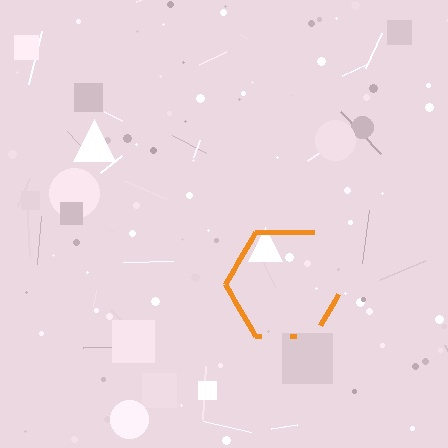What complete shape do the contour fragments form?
The contour fragments form a hexagon.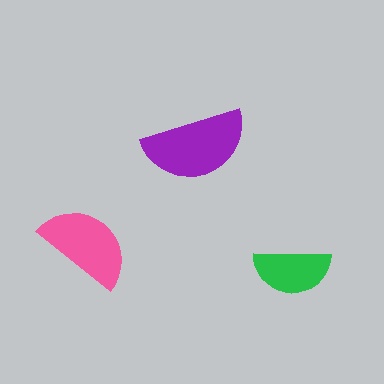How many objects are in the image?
There are 3 objects in the image.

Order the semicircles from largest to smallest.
the purple one, the pink one, the green one.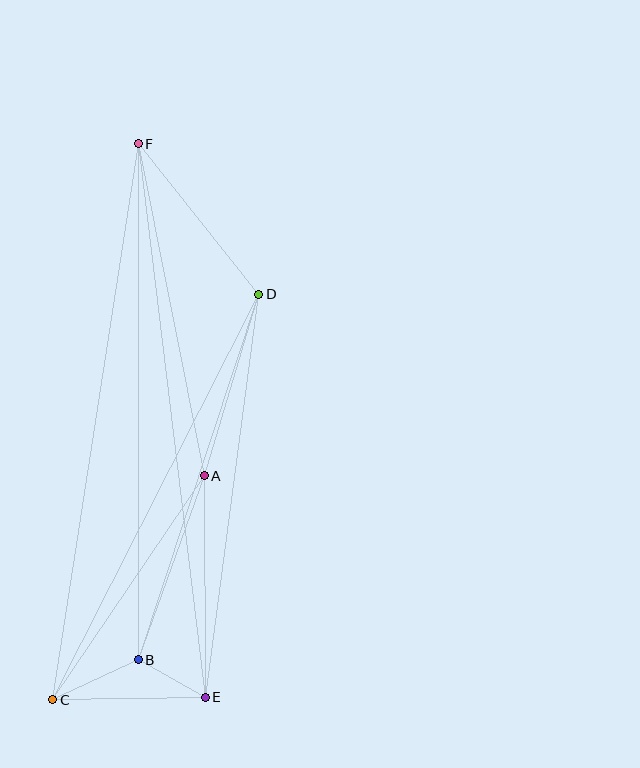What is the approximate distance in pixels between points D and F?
The distance between D and F is approximately 193 pixels.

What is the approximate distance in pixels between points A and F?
The distance between A and F is approximately 339 pixels.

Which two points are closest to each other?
Points B and E are closest to each other.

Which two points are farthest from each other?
Points C and F are farthest from each other.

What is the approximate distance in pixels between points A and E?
The distance between A and E is approximately 222 pixels.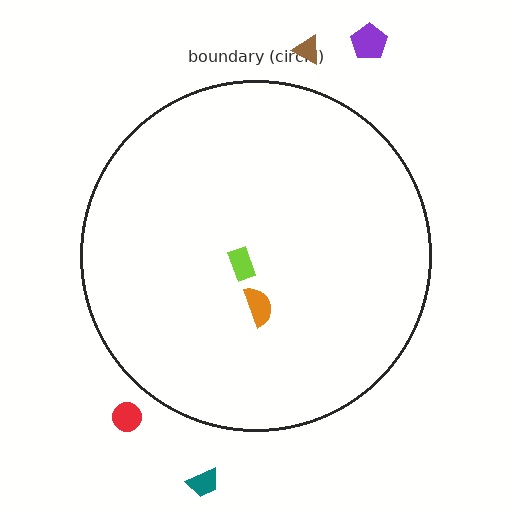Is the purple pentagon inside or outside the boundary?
Outside.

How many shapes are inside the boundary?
2 inside, 4 outside.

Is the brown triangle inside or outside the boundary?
Outside.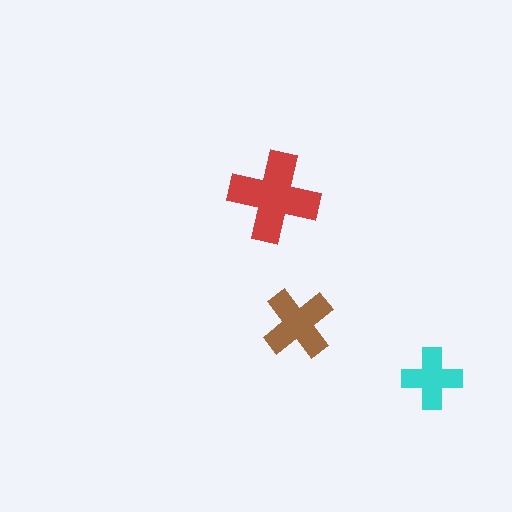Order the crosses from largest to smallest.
the red one, the brown one, the cyan one.